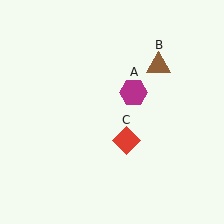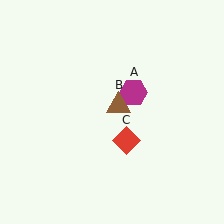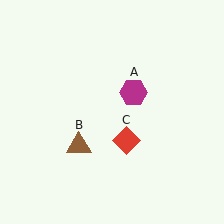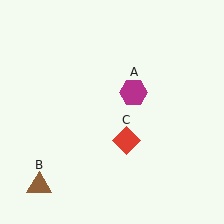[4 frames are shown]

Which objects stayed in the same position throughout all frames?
Magenta hexagon (object A) and red diamond (object C) remained stationary.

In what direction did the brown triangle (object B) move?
The brown triangle (object B) moved down and to the left.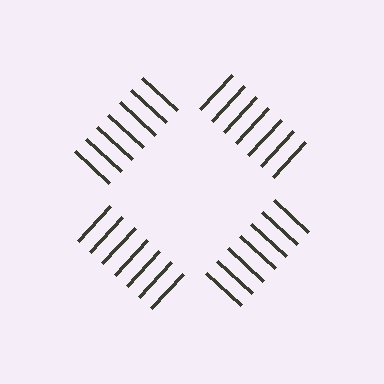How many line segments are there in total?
28 — 7 along each of the 4 edges.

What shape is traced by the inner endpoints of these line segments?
An illusory square — the line segments terminate on its edges but no continuous stroke is drawn.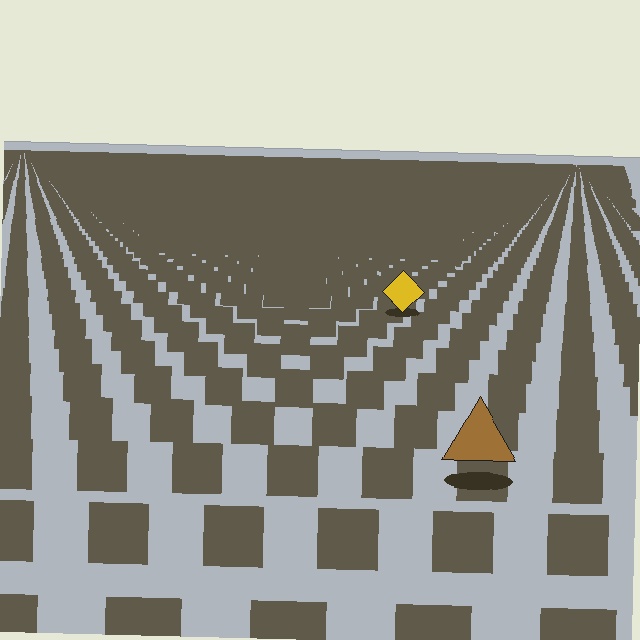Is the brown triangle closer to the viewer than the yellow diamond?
Yes. The brown triangle is closer — you can tell from the texture gradient: the ground texture is coarser near it.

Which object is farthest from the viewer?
The yellow diamond is farthest from the viewer. It appears smaller and the ground texture around it is denser.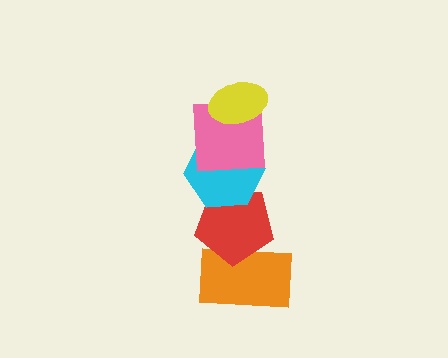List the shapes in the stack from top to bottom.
From top to bottom: the yellow ellipse, the pink square, the cyan hexagon, the red pentagon, the orange rectangle.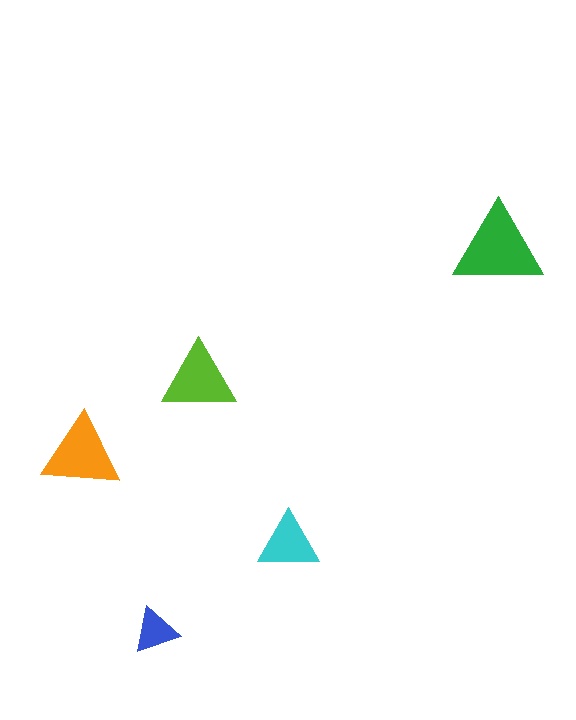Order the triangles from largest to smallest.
the green one, the orange one, the lime one, the cyan one, the blue one.